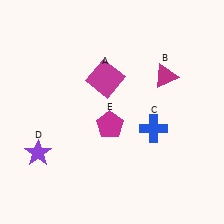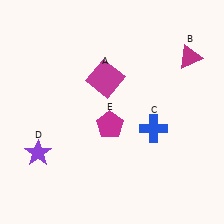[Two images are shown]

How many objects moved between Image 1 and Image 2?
1 object moved between the two images.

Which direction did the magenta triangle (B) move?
The magenta triangle (B) moved right.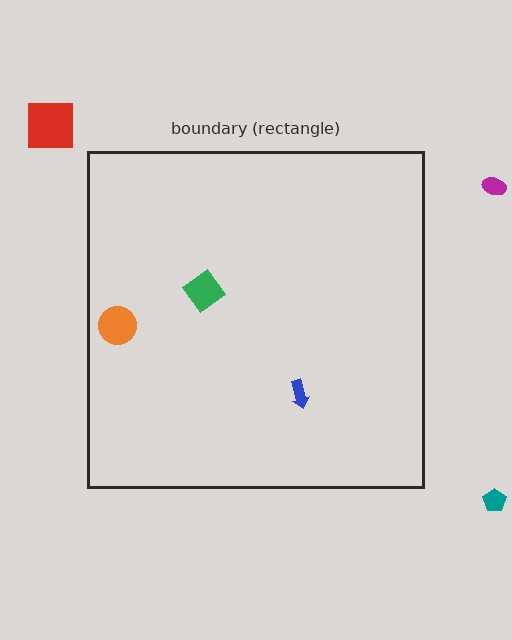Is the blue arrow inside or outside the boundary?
Inside.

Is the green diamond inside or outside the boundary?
Inside.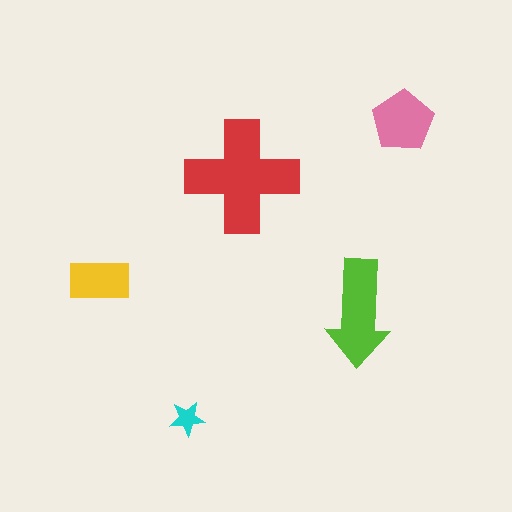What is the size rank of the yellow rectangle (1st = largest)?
4th.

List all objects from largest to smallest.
The red cross, the lime arrow, the pink pentagon, the yellow rectangle, the cyan star.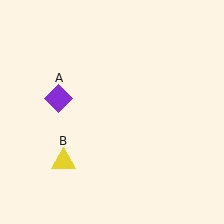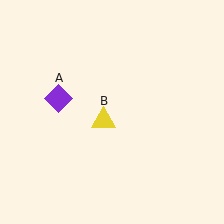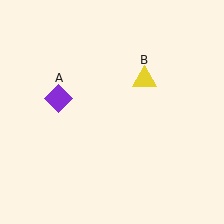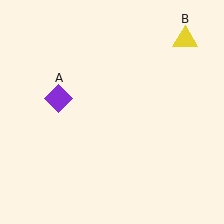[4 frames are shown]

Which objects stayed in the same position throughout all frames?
Purple diamond (object A) remained stationary.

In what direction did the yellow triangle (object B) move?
The yellow triangle (object B) moved up and to the right.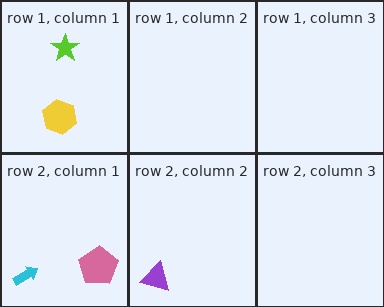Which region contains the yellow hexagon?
The row 1, column 1 region.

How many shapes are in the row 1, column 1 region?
2.